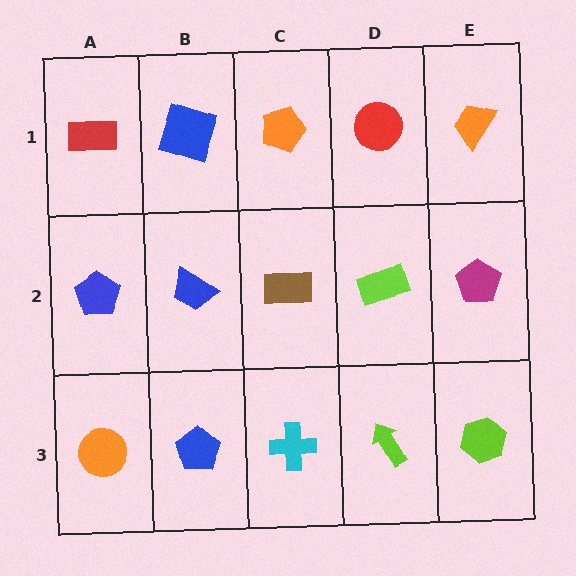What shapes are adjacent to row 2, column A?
A red rectangle (row 1, column A), an orange circle (row 3, column A), a blue trapezoid (row 2, column B).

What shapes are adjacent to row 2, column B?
A blue square (row 1, column B), a blue pentagon (row 3, column B), a blue pentagon (row 2, column A), a brown rectangle (row 2, column C).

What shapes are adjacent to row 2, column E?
An orange trapezoid (row 1, column E), a lime hexagon (row 3, column E), a lime rectangle (row 2, column D).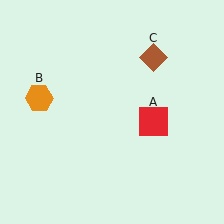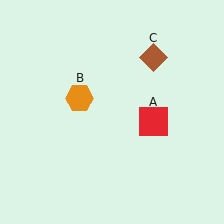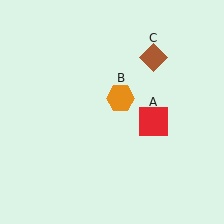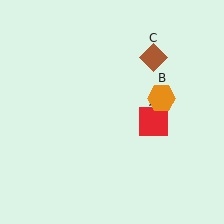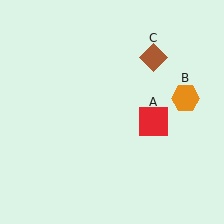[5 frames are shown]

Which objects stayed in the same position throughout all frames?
Red square (object A) and brown diamond (object C) remained stationary.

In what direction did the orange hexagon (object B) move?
The orange hexagon (object B) moved right.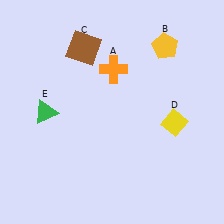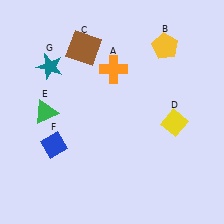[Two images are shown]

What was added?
A blue diamond (F), a teal star (G) were added in Image 2.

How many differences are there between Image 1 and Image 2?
There are 2 differences between the two images.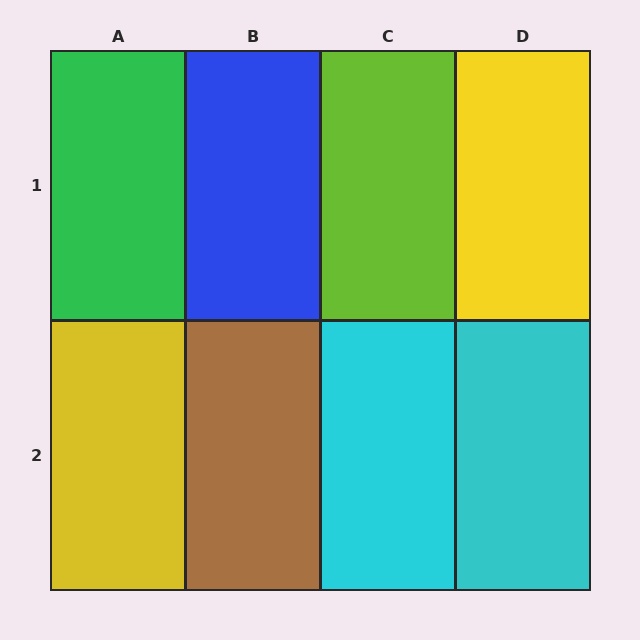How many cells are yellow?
2 cells are yellow.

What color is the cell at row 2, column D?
Cyan.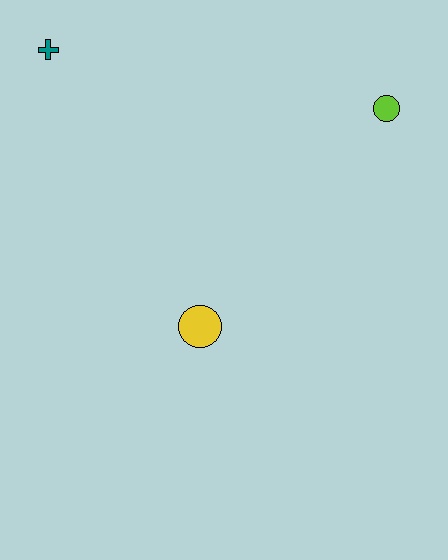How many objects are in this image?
There are 3 objects.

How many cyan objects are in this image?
There are no cyan objects.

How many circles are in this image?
There are 2 circles.